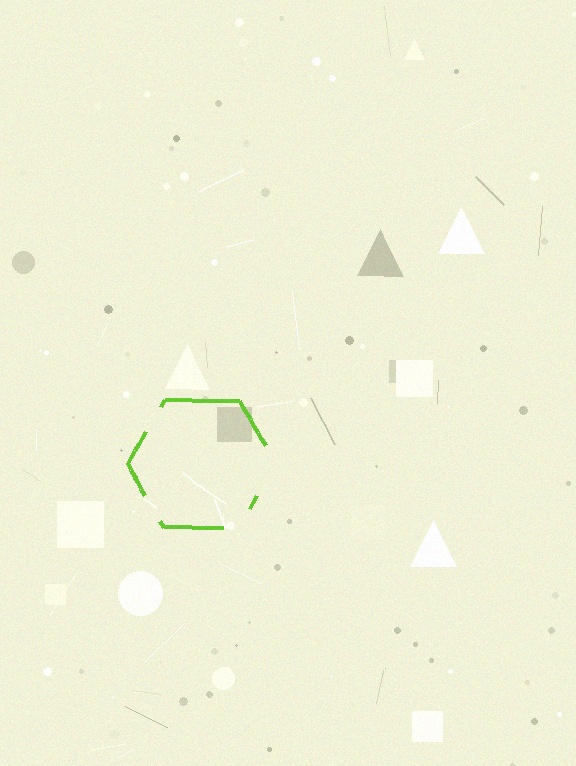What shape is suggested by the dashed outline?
The dashed outline suggests a hexagon.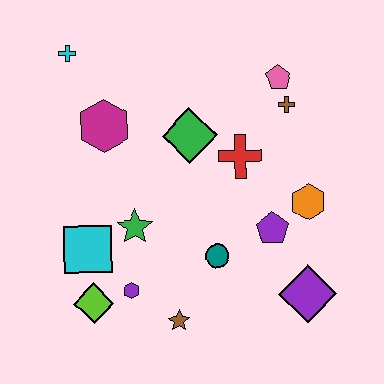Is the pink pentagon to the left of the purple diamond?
Yes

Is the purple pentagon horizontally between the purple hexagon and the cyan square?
No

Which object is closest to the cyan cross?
The magenta hexagon is closest to the cyan cross.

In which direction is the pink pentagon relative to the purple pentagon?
The pink pentagon is above the purple pentagon.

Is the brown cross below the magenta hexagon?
No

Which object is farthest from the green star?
The pink pentagon is farthest from the green star.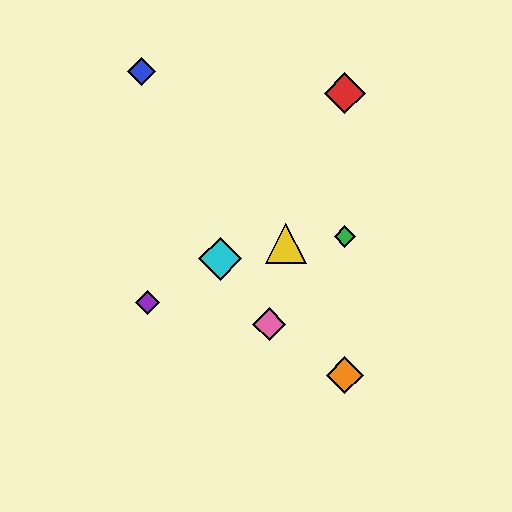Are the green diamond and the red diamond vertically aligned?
Yes, both are at x≈345.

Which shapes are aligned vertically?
The red diamond, the green diamond, the orange diamond are aligned vertically.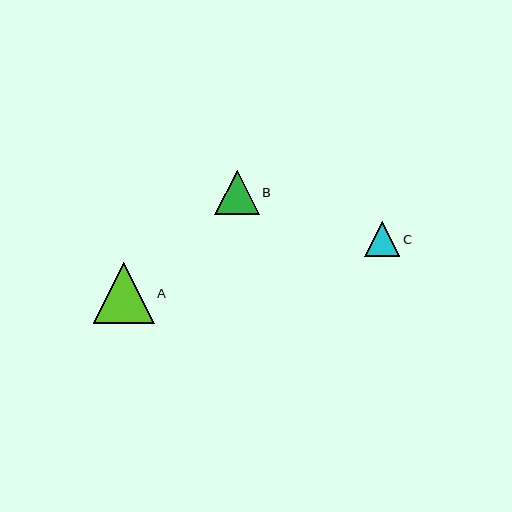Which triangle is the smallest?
Triangle C is the smallest with a size of approximately 35 pixels.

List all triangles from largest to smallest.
From largest to smallest: A, B, C.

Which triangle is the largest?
Triangle A is the largest with a size of approximately 61 pixels.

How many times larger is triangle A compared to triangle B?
Triangle A is approximately 1.4 times the size of triangle B.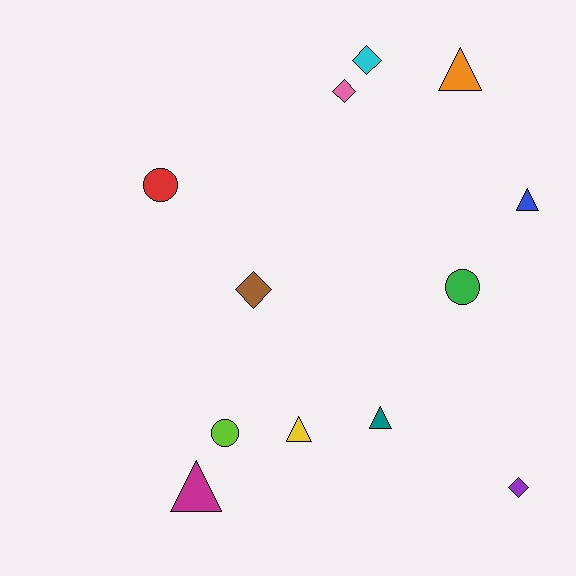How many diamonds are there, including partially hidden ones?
There are 4 diamonds.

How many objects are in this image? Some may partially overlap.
There are 12 objects.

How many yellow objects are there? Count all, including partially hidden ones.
There is 1 yellow object.